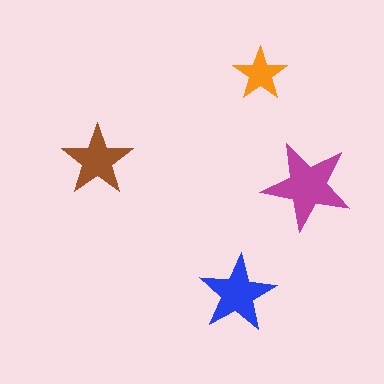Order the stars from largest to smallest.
the magenta one, the blue one, the brown one, the orange one.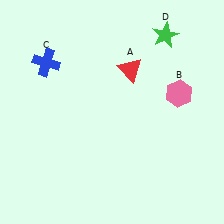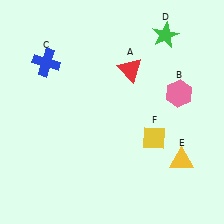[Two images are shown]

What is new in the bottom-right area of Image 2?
A yellow triangle (E) was added in the bottom-right area of Image 2.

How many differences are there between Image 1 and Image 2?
There are 2 differences between the two images.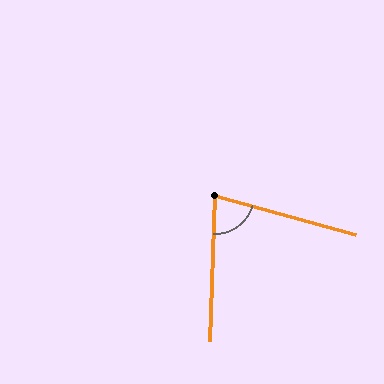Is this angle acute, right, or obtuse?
It is acute.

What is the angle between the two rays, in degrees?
Approximately 77 degrees.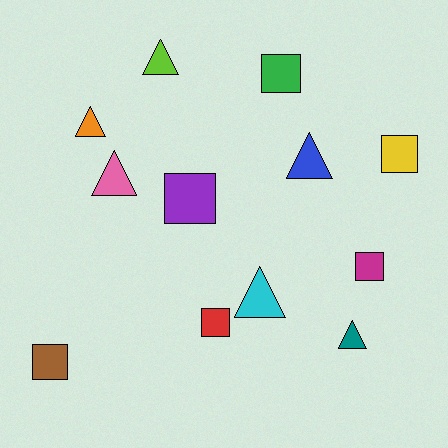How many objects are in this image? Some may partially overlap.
There are 12 objects.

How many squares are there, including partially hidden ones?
There are 6 squares.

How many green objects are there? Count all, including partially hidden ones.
There is 1 green object.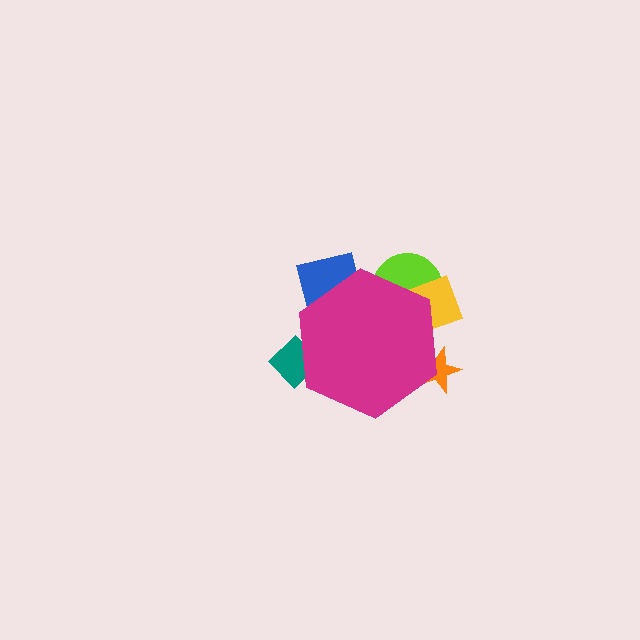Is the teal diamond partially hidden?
Yes, the teal diamond is partially hidden behind the magenta hexagon.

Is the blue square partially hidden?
Yes, the blue square is partially hidden behind the magenta hexagon.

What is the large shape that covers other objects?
A magenta hexagon.